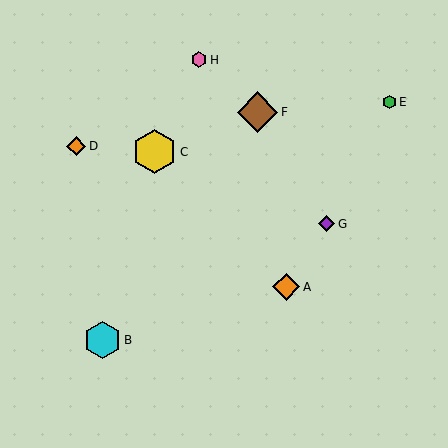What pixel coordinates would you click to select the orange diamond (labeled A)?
Click at (286, 287) to select the orange diamond A.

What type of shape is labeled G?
Shape G is a purple diamond.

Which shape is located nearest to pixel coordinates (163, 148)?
The yellow hexagon (labeled C) at (155, 152) is nearest to that location.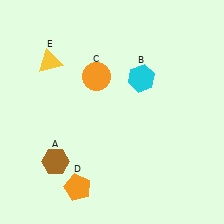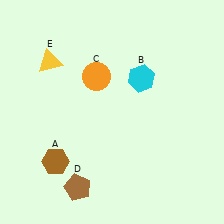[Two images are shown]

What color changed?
The pentagon (D) changed from orange in Image 1 to brown in Image 2.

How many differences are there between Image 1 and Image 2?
There is 1 difference between the two images.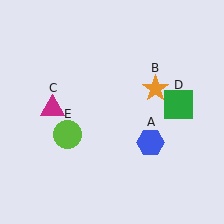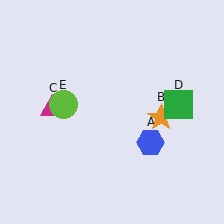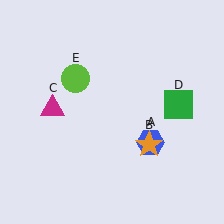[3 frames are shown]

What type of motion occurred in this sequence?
The orange star (object B), lime circle (object E) rotated clockwise around the center of the scene.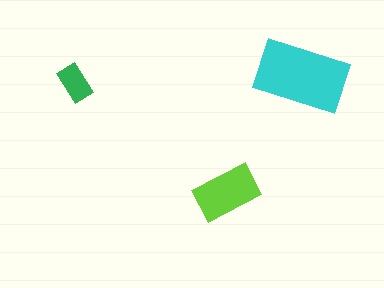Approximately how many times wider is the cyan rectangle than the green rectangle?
About 2.5 times wider.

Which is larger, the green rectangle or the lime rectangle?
The lime one.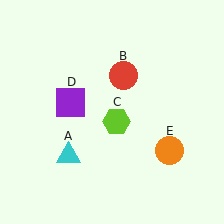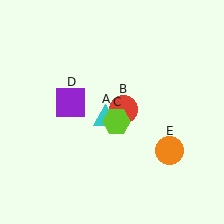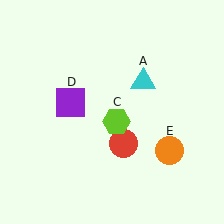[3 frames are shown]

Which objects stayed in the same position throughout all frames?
Lime hexagon (object C) and purple square (object D) and orange circle (object E) remained stationary.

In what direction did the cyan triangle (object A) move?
The cyan triangle (object A) moved up and to the right.